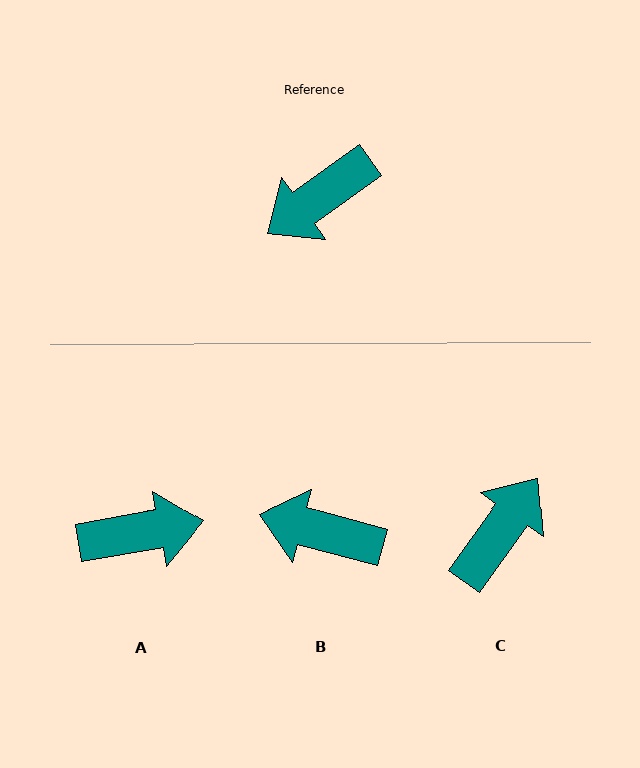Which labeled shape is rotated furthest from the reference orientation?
C, about 162 degrees away.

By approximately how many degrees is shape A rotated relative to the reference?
Approximately 154 degrees counter-clockwise.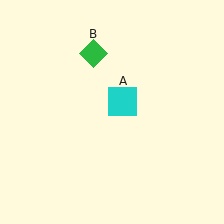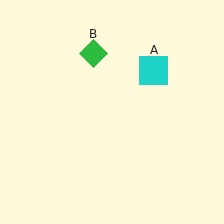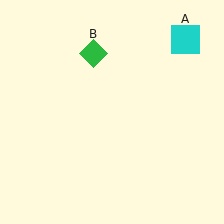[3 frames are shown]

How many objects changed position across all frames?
1 object changed position: cyan square (object A).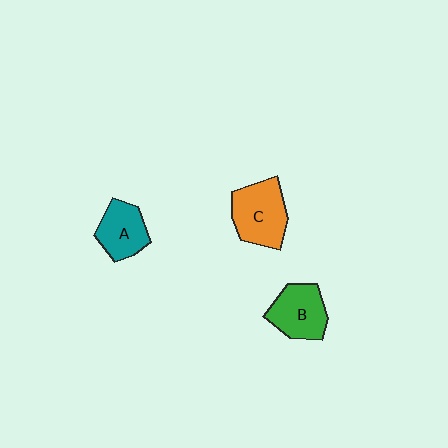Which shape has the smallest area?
Shape A (teal).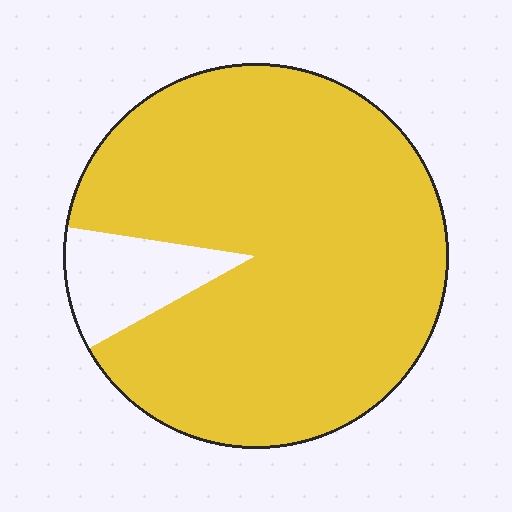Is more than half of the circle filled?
Yes.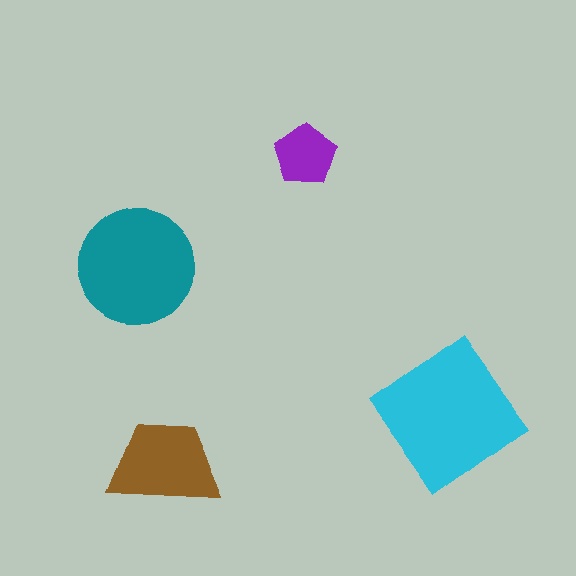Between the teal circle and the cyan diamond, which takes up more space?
The cyan diamond.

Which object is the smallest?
The purple pentagon.